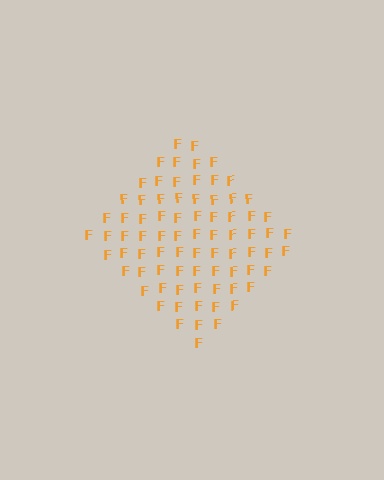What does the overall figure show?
The overall figure shows a diamond.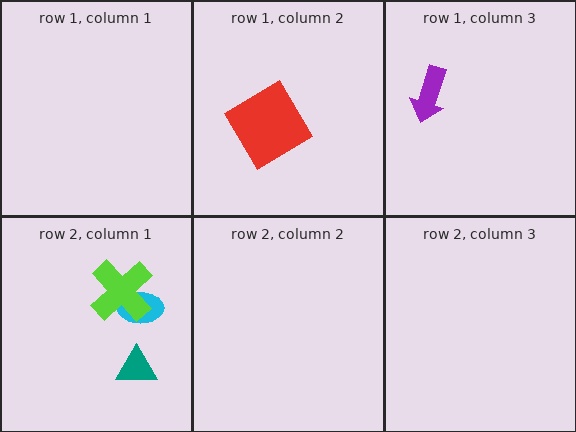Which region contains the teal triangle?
The row 2, column 1 region.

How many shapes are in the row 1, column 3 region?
1.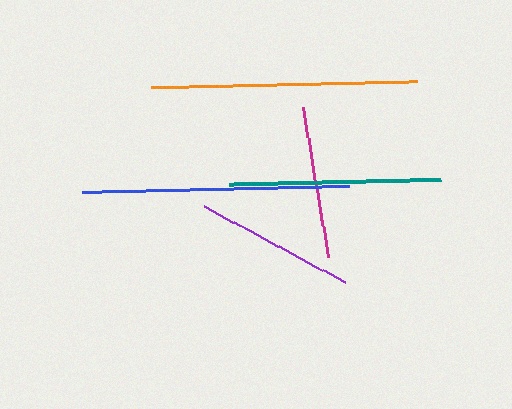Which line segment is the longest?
The blue line is the longest at approximately 267 pixels.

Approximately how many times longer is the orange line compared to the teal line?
The orange line is approximately 1.3 times the length of the teal line.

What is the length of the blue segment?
The blue segment is approximately 267 pixels long.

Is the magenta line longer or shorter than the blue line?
The blue line is longer than the magenta line.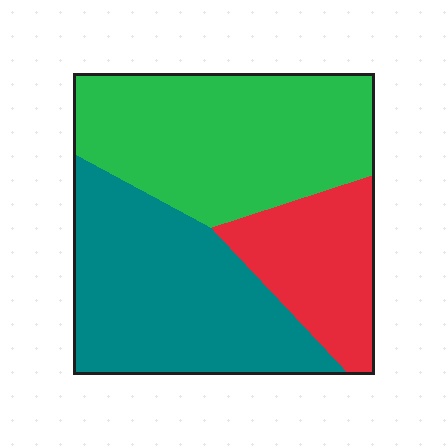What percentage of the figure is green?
Green covers 41% of the figure.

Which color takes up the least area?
Red, at roughly 20%.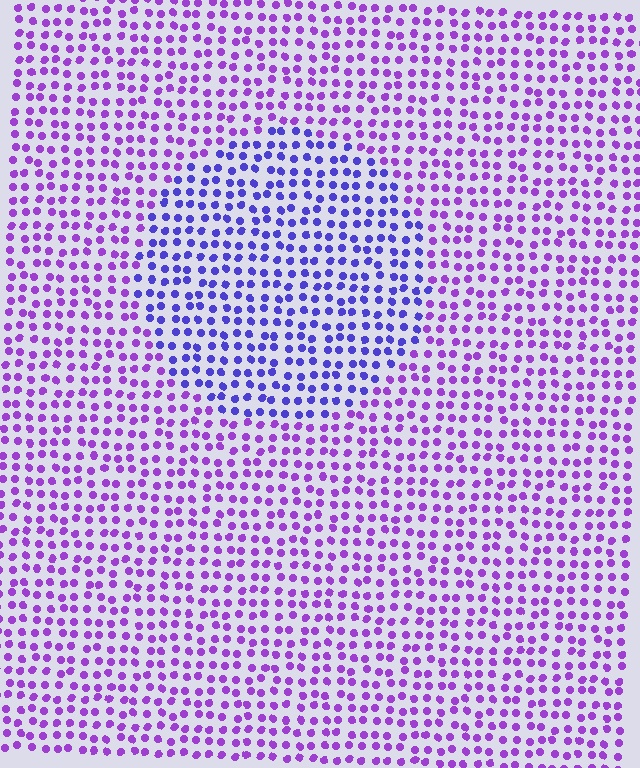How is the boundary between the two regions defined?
The boundary is defined purely by a slight shift in hue (about 34 degrees). Spacing, size, and orientation are identical on both sides.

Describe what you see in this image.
The image is filled with small purple elements in a uniform arrangement. A circle-shaped region is visible where the elements are tinted to a slightly different hue, forming a subtle color boundary.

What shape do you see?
I see a circle.